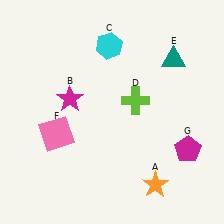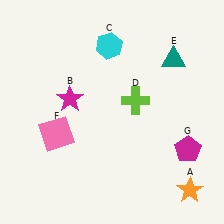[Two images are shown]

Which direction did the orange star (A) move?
The orange star (A) moved right.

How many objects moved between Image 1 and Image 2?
1 object moved between the two images.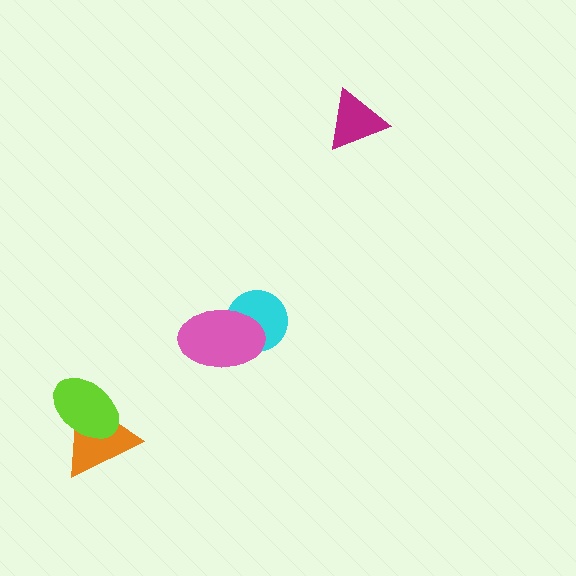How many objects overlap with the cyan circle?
1 object overlaps with the cyan circle.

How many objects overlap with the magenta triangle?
0 objects overlap with the magenta triangle.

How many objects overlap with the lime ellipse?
1 object overlaps with the lime ellipse.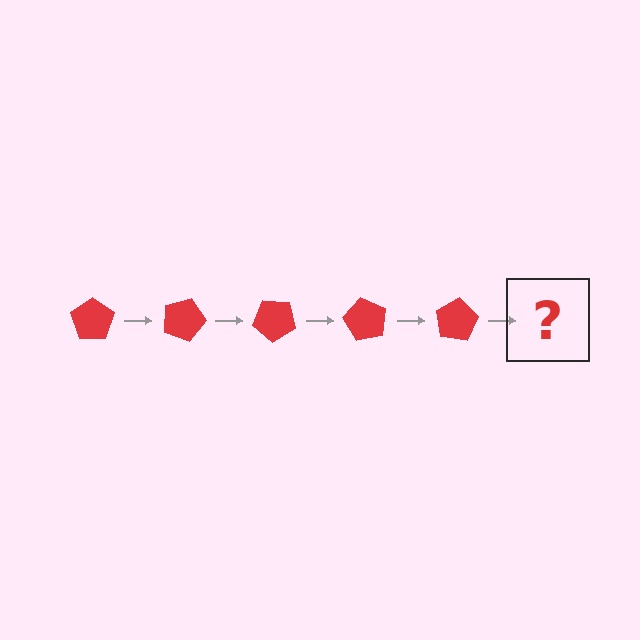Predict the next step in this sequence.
The next step is a red pentagon rotated 100 degrees.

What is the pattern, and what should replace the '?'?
The pattern is that the pentagon rotates 20 degrees each step. The '?' should be a red pentagon rotated 100 degrees.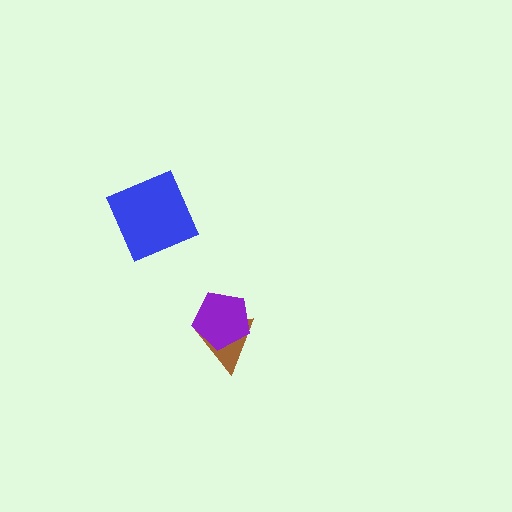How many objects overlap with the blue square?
0 objects overlap with the blue square.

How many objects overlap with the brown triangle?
1 object overlaps with the brown triangle.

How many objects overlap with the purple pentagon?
1 object overlaps with the purple pentagon.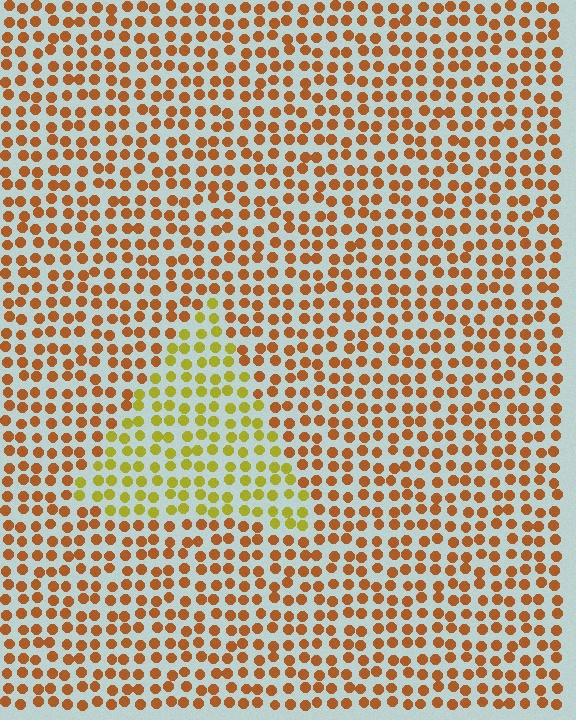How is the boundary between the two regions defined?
The boundary is defined purely by a slight shift in hue (about 40 degrees). Spacing, size, and orientation are identical on both sides.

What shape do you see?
I see a triangle.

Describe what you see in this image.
The image is filled with small brown elements in a uniform arrangement. A triangle-shaped region is visible where the elements are tinted to a slightly different hue, forming a subtle color boundary.